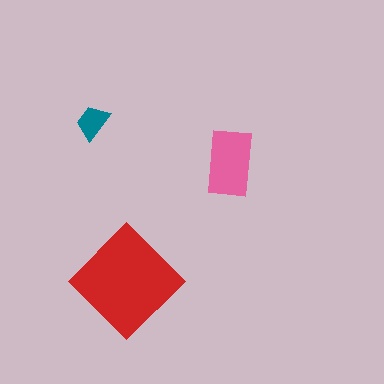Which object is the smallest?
The teal trapezoid.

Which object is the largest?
The red diamond.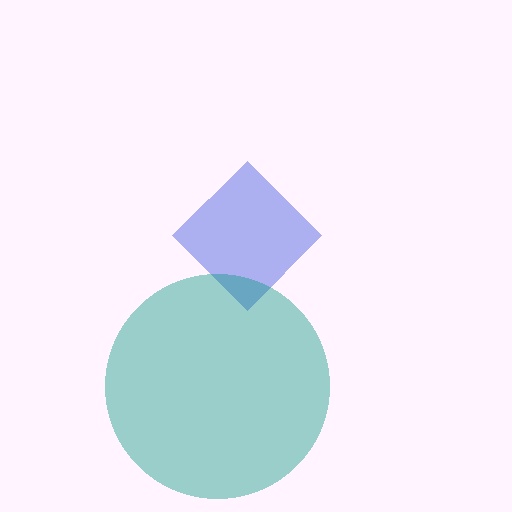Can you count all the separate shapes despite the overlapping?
Yes, there are 2 separate shapes.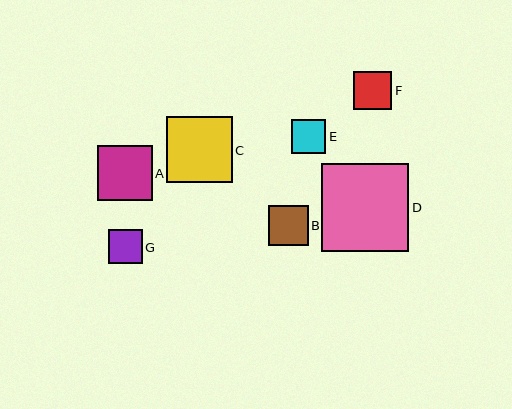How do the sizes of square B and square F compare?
Square B and square F are approximately the same size.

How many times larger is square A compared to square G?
Square A is approximately 1.6 times the size of square G.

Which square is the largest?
Square D is the largest with a size of approximately 88 pixels.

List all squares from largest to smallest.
From largest to smallest: D, C, A, B, F, E, G.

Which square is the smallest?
Square G is the smallest with a size of approximately 34 pixels.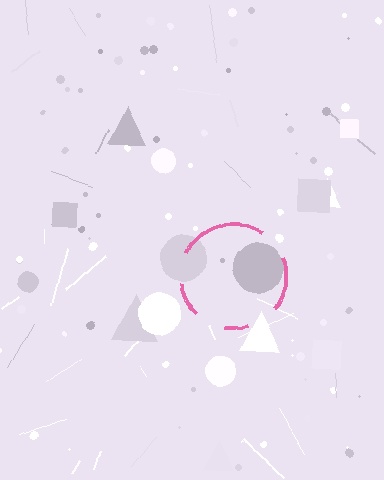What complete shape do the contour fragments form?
The contour fragments form a circle.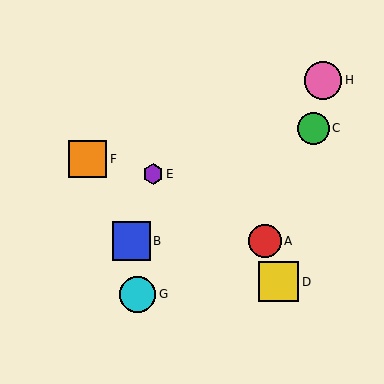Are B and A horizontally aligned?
Yes, both are at y≈241.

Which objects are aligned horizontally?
Objects A, B are aligned horizontally.